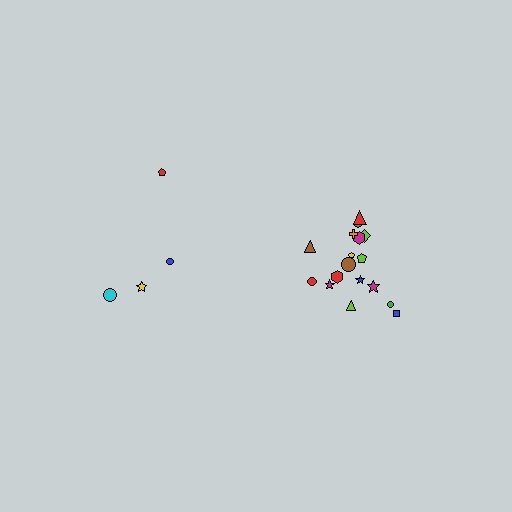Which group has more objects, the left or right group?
The right group.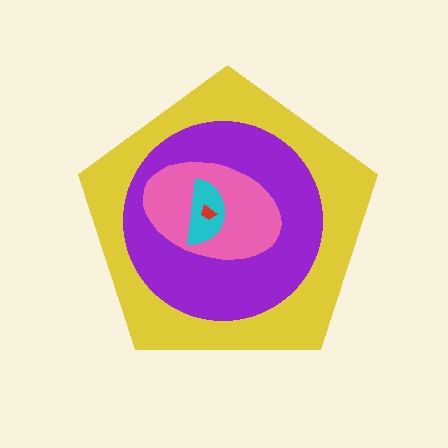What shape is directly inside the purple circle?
The pink ellipse.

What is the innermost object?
The red trapezoid.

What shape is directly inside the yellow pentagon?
The purple circle.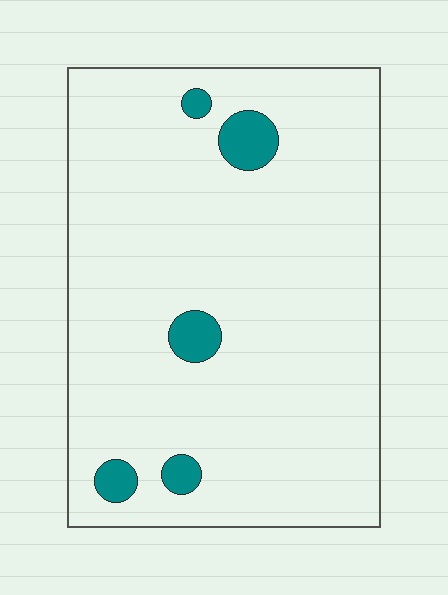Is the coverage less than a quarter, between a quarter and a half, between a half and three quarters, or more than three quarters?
Less than a quarter.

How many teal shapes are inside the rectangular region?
5.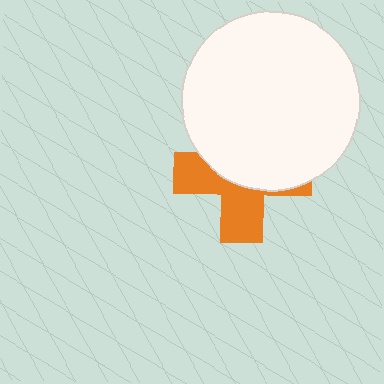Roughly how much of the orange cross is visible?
A small part of it is visible (roughly 44%).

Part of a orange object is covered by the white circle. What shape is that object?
It is a cross.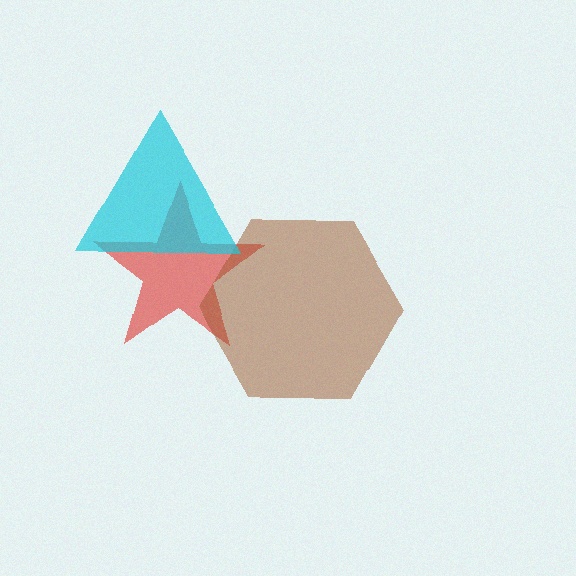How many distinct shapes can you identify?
There are 3 distinct shapes: a red star, a brown hexagon, a cyan triangle.